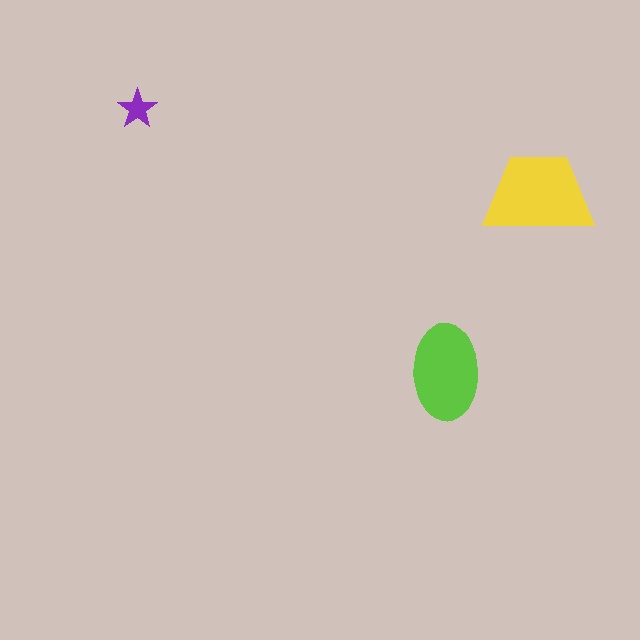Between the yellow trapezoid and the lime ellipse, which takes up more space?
The yellow trapezoid.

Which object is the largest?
The yellow trapezoid.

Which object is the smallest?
The purple star.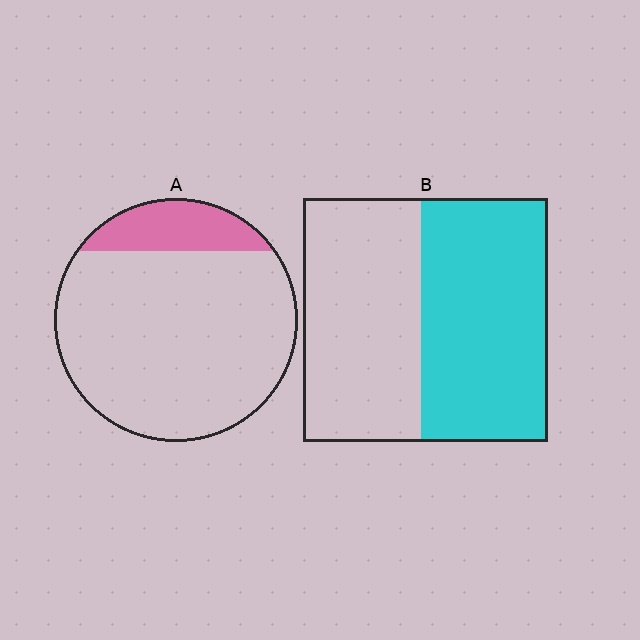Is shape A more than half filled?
No.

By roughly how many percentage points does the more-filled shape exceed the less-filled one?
By roughly 35 percentage points (B over A).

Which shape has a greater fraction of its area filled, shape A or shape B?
Shape B.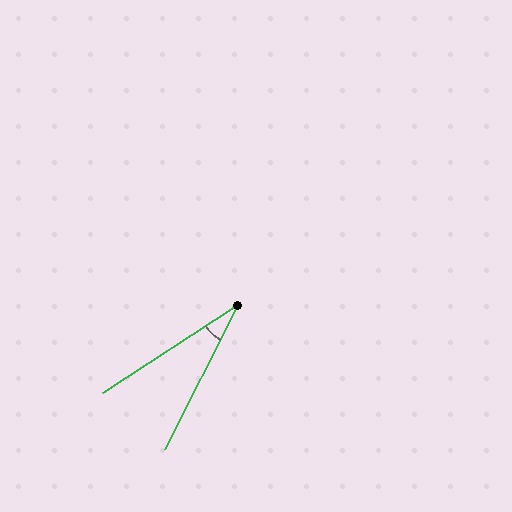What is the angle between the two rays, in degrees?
Approximately 30 degrees.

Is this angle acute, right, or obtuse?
It is acute.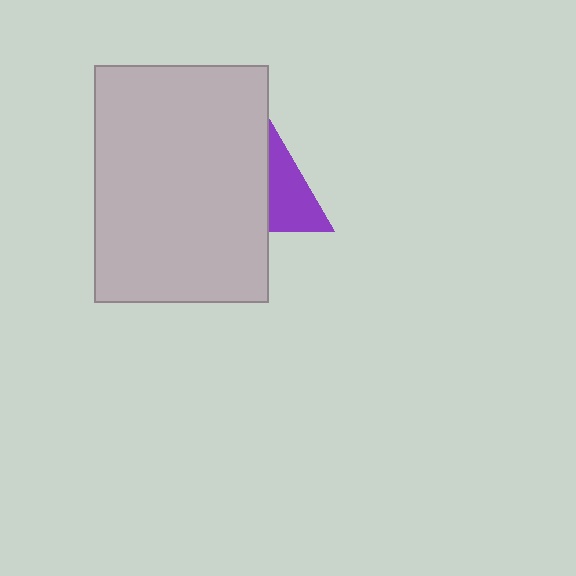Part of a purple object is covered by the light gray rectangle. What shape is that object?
It is a triangle.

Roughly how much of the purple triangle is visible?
A small part of it is visible (roughly 44%).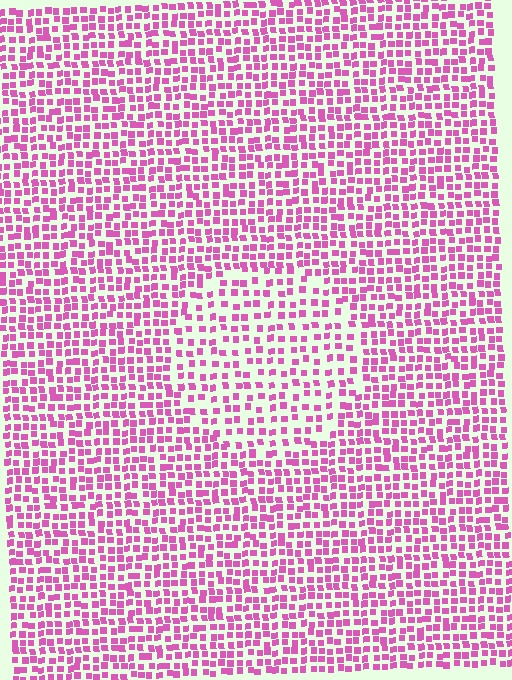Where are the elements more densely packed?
The elements are more densely packed outside the circle boundary.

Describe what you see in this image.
The image contains small pink elements arranged at two different densities. A circle-shaped region is visible where the elements are less densely packed than the surrounding area.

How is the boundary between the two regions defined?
The boundary is defined by a change in element density (approximately 1.6x ratio). All elements are the same color, size, and shape.